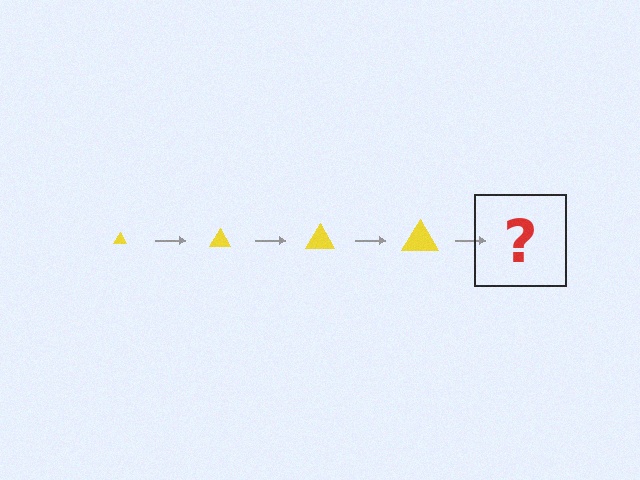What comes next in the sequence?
The next element should be a yellow triangle, larger than the previous one.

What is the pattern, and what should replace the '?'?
The pattern is that the triangle gets progressively larger each step. The '?' should be a yellow triangle, larger than the previous one.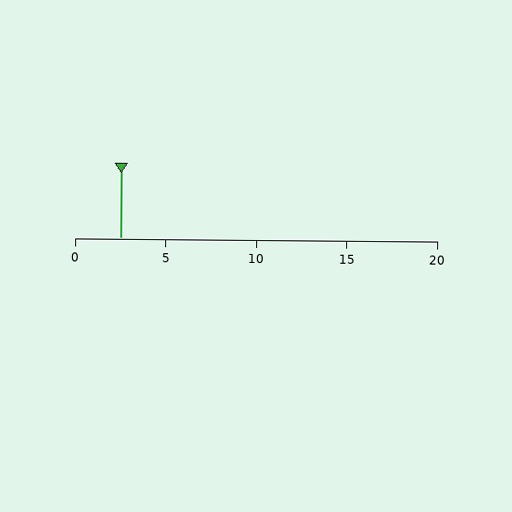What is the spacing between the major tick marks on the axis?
The major ticks are spaced 5 apart.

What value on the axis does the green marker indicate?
The marker indicates approximately 2.5.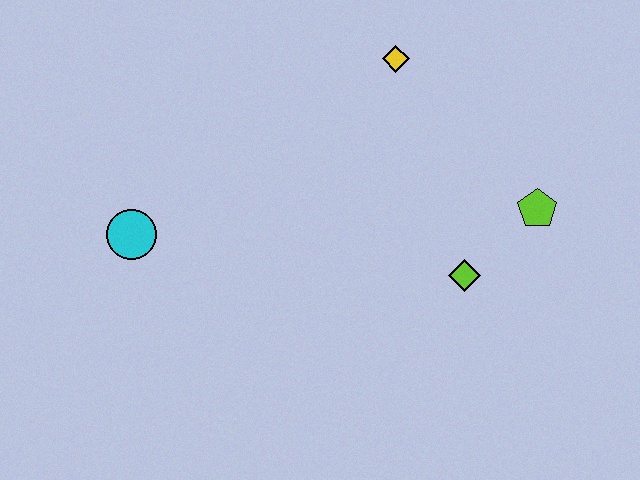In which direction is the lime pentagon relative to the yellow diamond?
The lime pentagon is below the yellow diamond.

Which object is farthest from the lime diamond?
The cyan circle is farthest from the lime diamond.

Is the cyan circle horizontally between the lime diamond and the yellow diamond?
No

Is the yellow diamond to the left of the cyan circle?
No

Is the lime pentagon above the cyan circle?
Yes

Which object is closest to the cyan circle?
The yellow diamond is closest to the cyan circle.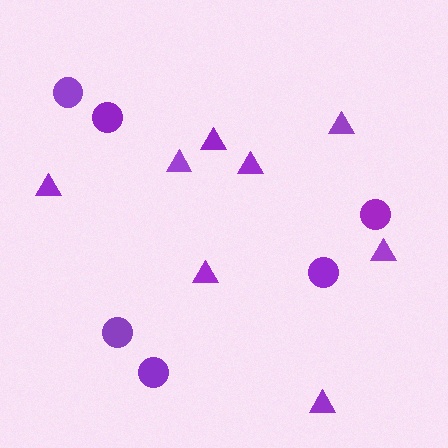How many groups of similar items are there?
There are 2 groups: one group of triangles (8) and one group of circles (6).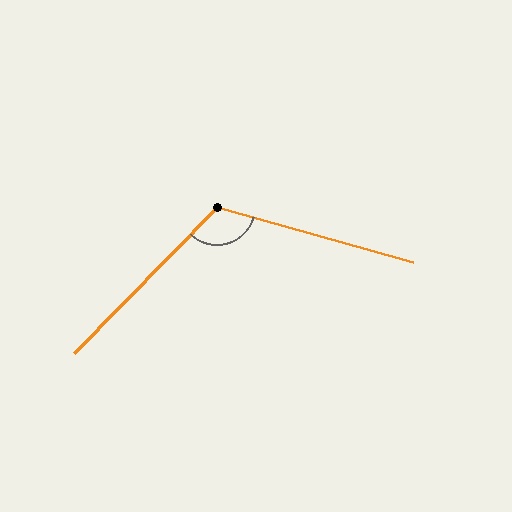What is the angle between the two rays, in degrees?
Approximately 118 degrees.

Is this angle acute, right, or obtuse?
It is obtuse.